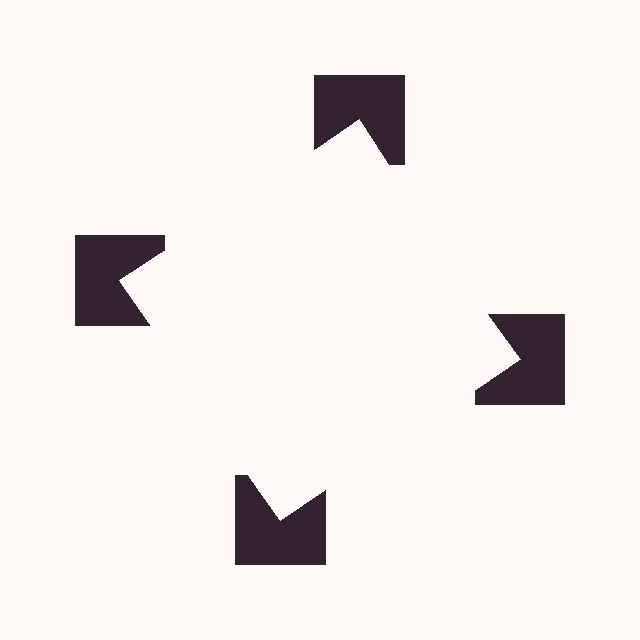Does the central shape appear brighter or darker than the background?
It typically appears slightly brighter than the background, even though no actual brightness change is drawn.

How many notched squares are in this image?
There are 4 — one at each vertex of the illusory square.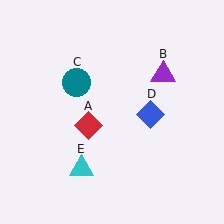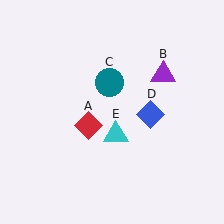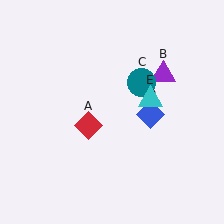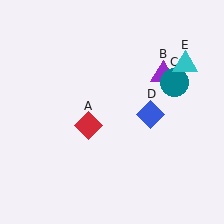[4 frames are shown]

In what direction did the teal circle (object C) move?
The teal circle (object C) moved right.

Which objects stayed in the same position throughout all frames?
Red diamond (object A) and purple triangle (object B) and blue diamond (object D) remained stationary.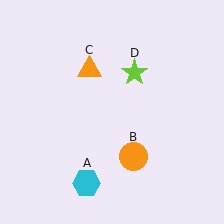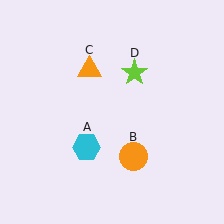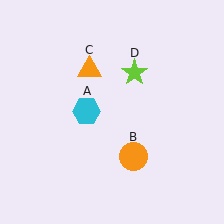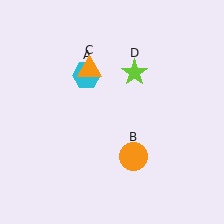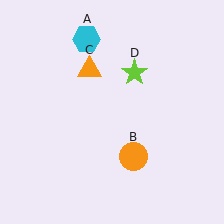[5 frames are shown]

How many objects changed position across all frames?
1 object changed position: cyan hexagon (object A).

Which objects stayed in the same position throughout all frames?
Orange circle (object B) and orange triangle (object C) and lime star (object D) remained stationary.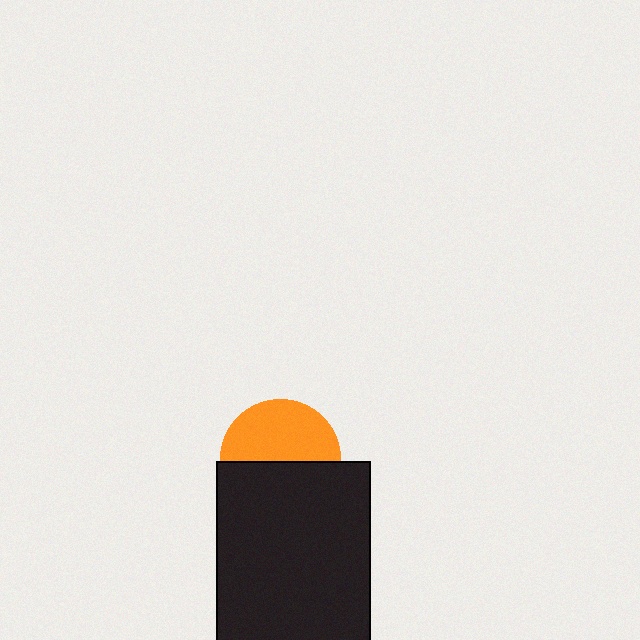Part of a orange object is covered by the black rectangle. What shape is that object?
It is a circle.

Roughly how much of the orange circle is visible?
About half of it is visible (roughly 53%).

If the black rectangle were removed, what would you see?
You would see the complete orange circle.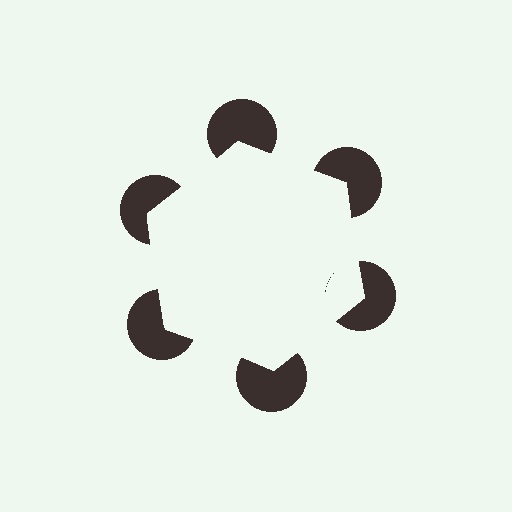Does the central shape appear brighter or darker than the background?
It typically appears slightly brighter than the background, even though no actual brightness change is drawn.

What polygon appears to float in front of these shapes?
An illusory hexagon — its edges are inferred from the aligned wedge cuts in the pac-man discs, not physically drawn.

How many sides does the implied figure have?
6 sides.